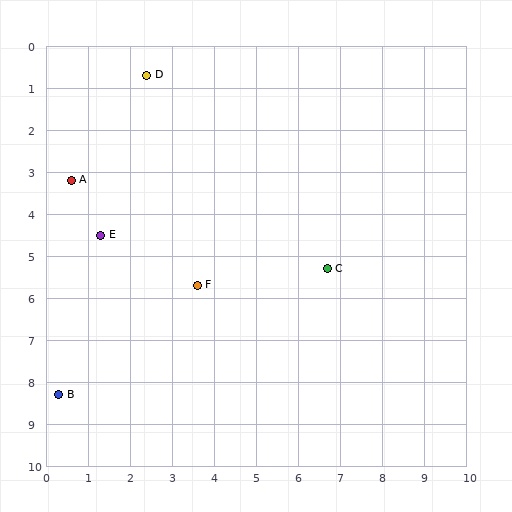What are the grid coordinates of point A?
Point A is at approximately (0.6, 3.2).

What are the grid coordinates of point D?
Point D is at approximately (2.4, 0.7).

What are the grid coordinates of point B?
Point B is at approximately (0.3, 8.3).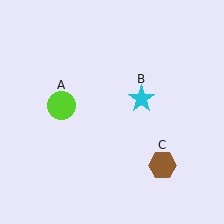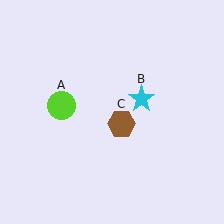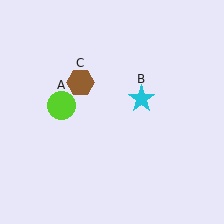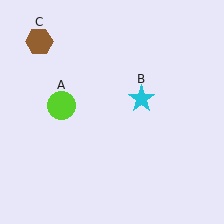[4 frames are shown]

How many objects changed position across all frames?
1 object changed position: brown hexagon (object C).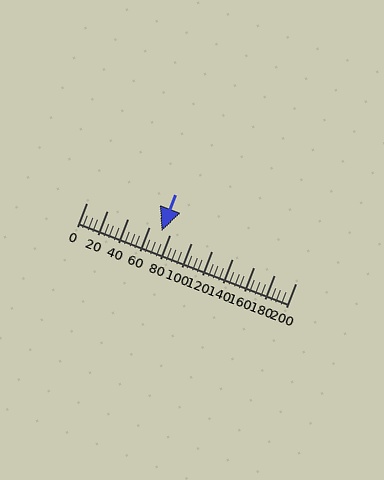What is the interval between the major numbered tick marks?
The major tick marks are spaced 20 units apart.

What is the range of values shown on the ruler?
The ruler shows values from 0 to 200.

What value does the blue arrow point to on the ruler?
The blue arrow points to approximately 72.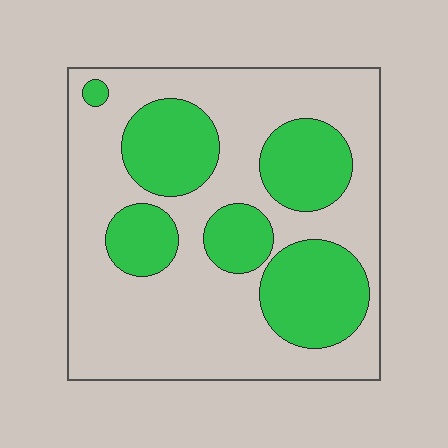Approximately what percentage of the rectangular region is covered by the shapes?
Approximately 35%.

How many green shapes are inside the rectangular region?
6.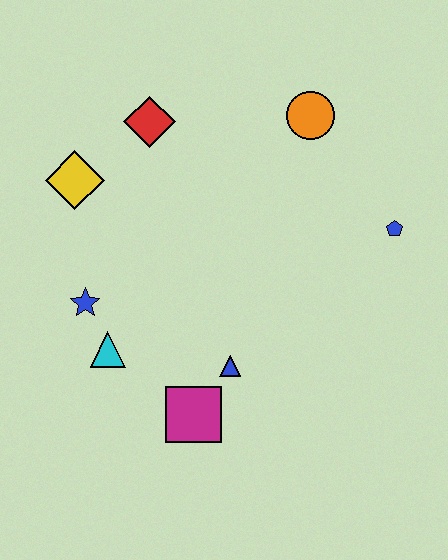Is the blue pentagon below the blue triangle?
No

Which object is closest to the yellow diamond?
The red diamond is closest to the yellow diamond.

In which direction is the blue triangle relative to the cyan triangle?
The blue triangle is to the right of the cyan triangle.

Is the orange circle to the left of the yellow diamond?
No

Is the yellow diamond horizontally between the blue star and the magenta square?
No